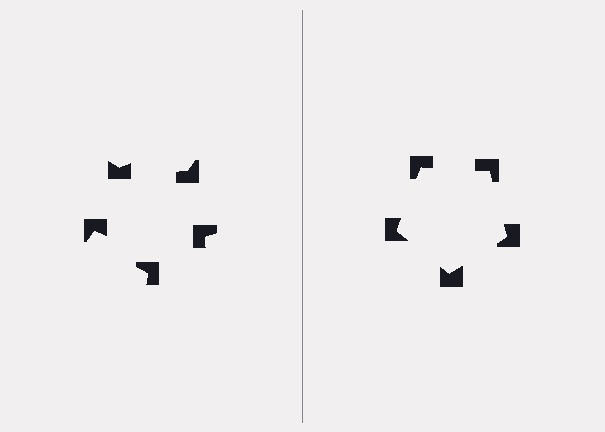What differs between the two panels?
The notched squares are positioned identically on both sides; only the wedge orientations differ. On the right they align to a pentagon; on the left they are misaligned.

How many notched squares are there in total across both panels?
10 — 5 on each side.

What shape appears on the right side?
An illusory pentagon.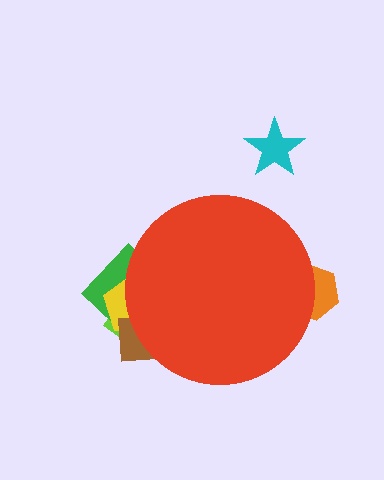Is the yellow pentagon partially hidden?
Yes, the yellow pentagon is partially hidden behind the red circle.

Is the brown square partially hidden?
Yes, the brown square is partially hidden behind the red circle.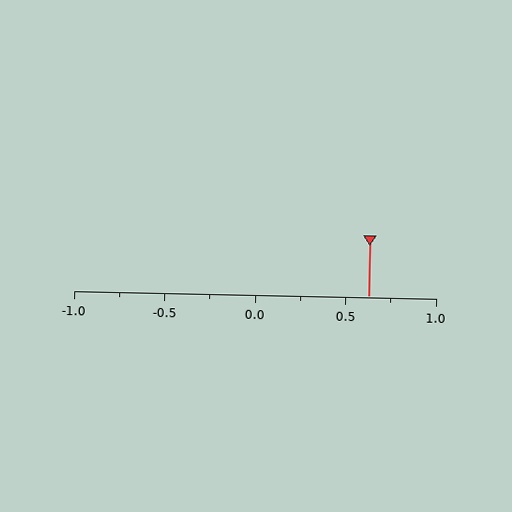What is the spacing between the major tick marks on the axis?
The major ticks are spaced 0.5 apart.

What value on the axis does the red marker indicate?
The marker indicates approximately 0.62.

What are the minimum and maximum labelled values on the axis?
The axis runs from -1.0 to 1.0.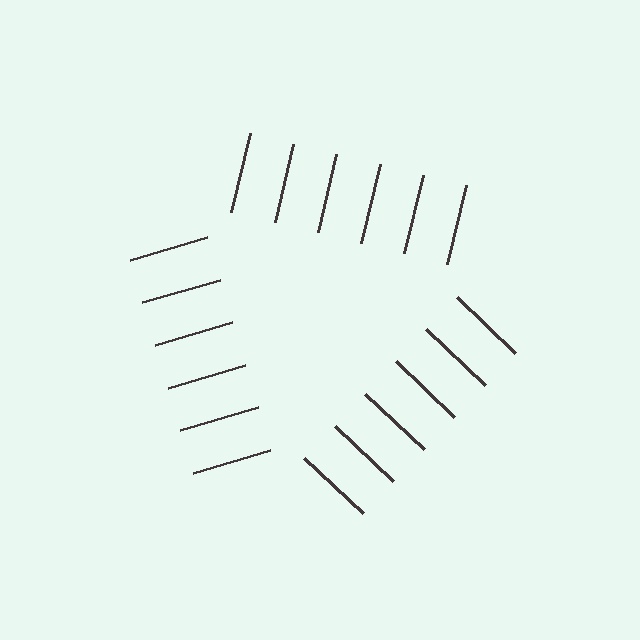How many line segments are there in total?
18 — 6 along each of the 3 edges.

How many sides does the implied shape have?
3 sides — the line-ends trace a triangle.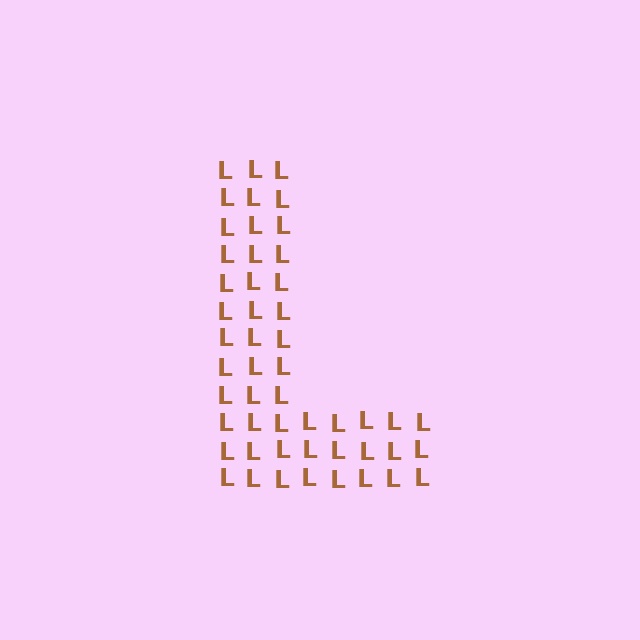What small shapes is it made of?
It is made of small letter L's.